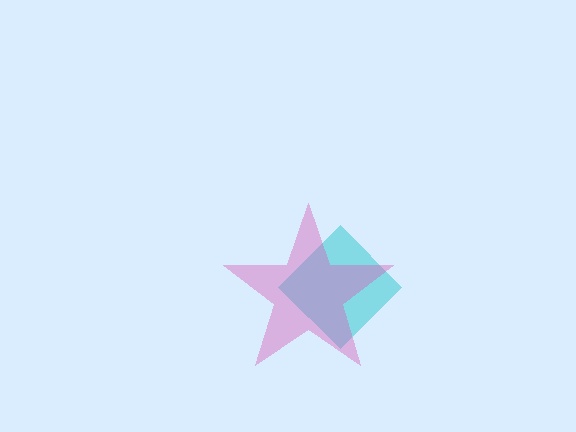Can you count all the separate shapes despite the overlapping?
Yes, there are 2 separate shapes.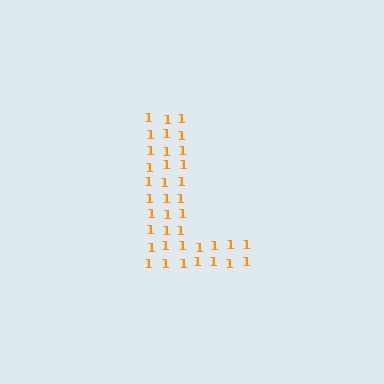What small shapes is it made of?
It is made of small digit 1's.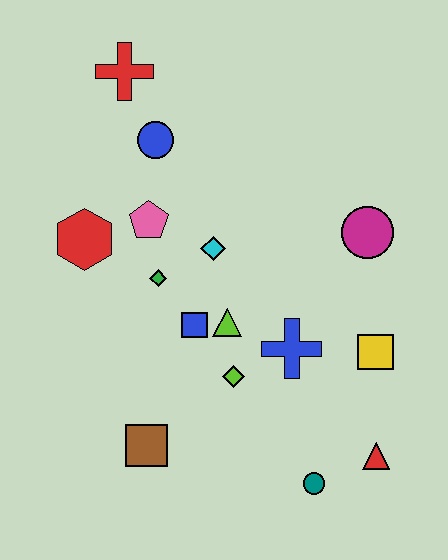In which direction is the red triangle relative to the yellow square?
The red triangle is below the yellow square.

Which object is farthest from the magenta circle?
The brown square is farthest from the magenta circle.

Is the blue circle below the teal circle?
No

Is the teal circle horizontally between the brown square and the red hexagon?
No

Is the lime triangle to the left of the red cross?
No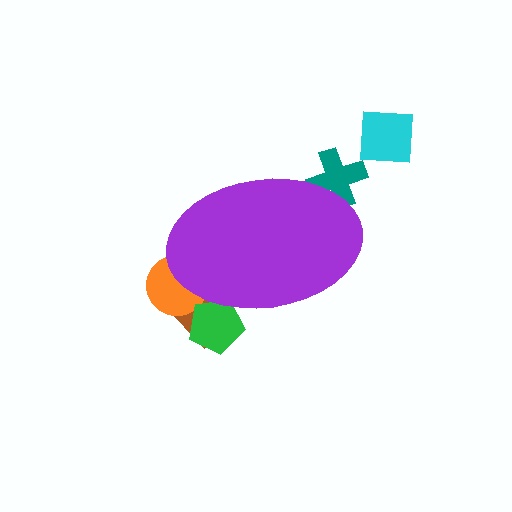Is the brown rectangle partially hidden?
Yes, the brown rectangle is partially hidden behind the purple ellipse.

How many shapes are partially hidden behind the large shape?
4 shapes are partially hidden.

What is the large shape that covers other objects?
A purple ellipse.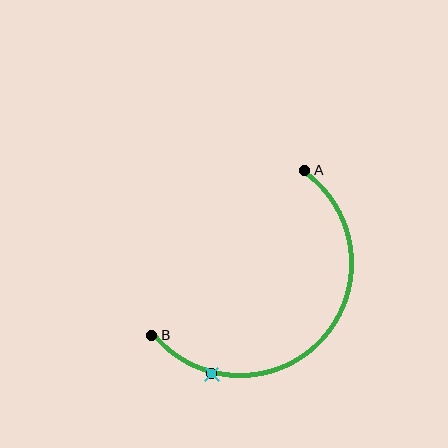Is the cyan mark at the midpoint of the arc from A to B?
No. The cyan mark lies on the arc but is closer to endpoint B. The arc midpoint would be at the point on the curve equidistant along the arc from both A and B.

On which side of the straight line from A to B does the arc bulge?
The arc bulges below and to the right of the straight line connecting A and B.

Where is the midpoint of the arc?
The arc midpoint is the point on the curve farthest from the straight line joining A and B. It sits below and to the right of that line.